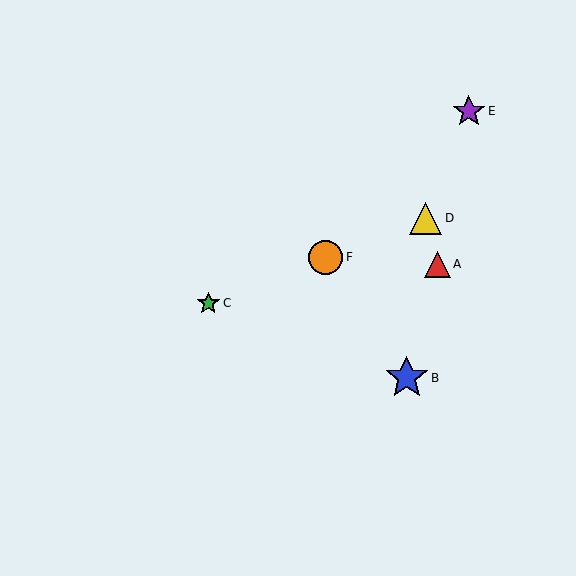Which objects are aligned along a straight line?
Objects C, D, F are aligned along a straight line.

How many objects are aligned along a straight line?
3 objects (C, D, F) are aligned along a straight line.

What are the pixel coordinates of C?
Object C is at (208, 303).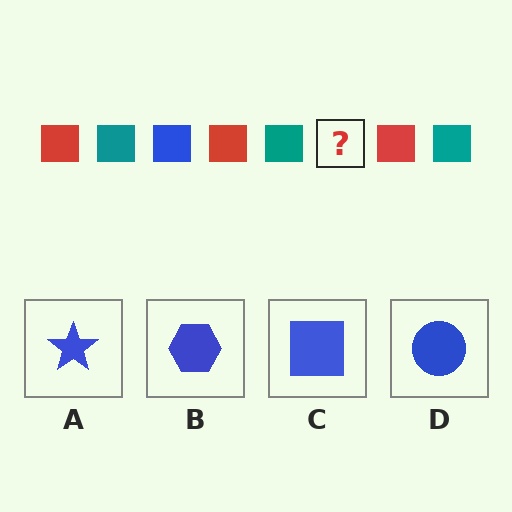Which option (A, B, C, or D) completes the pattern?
C.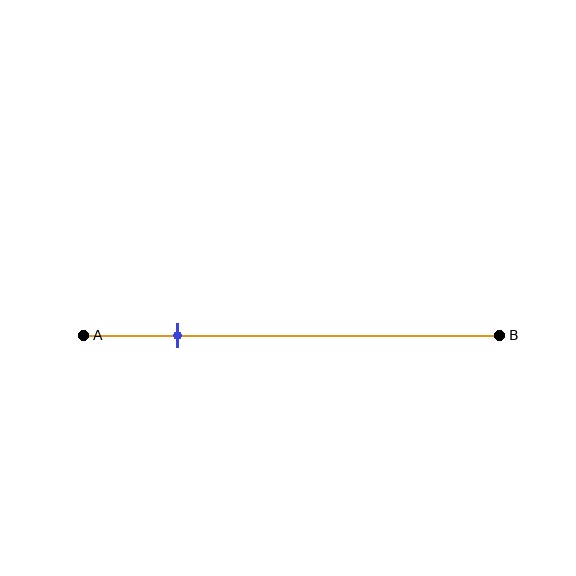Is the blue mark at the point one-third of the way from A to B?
No, the mark is at about 20% from A, not at the 33% one-third point.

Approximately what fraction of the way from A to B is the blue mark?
The blue mark is approximately 20% of the way from A to B.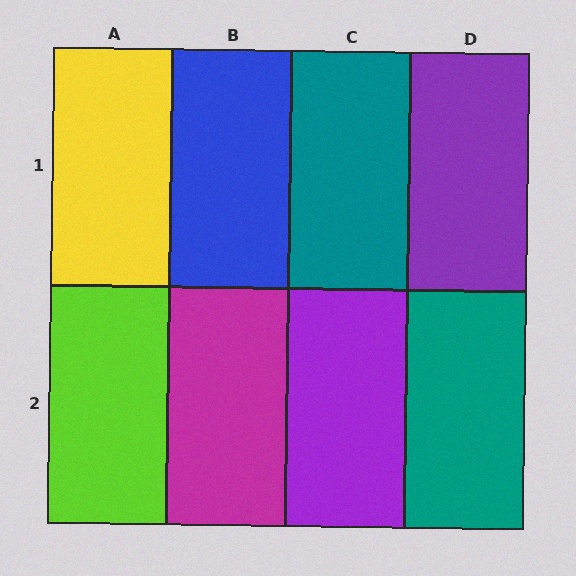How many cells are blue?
1 cell is blue.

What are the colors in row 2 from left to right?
Lime, magenta, purple, teal.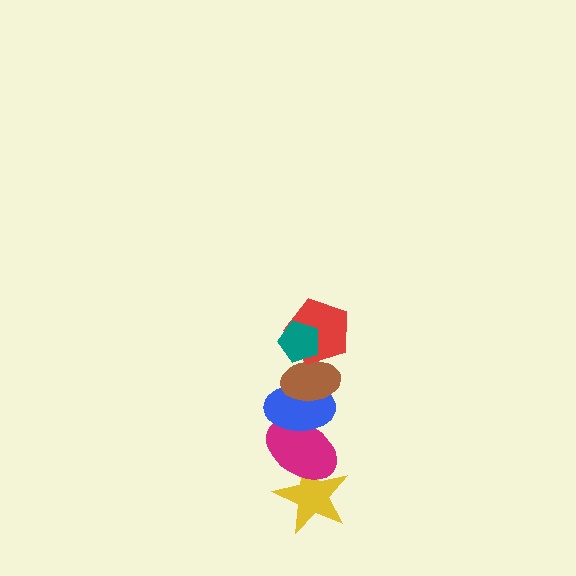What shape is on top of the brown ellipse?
The red pentagon is on top of the brown ellipse.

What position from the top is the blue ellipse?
The blue ellipse is 4th from the top.